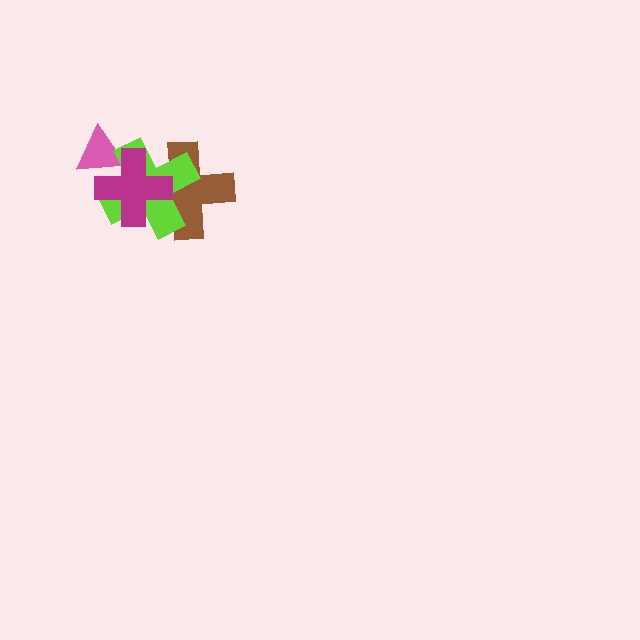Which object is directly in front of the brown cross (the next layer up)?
The lime cross is directly in front of the brown cross.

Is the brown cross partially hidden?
Yes, it is partially covered by another shape.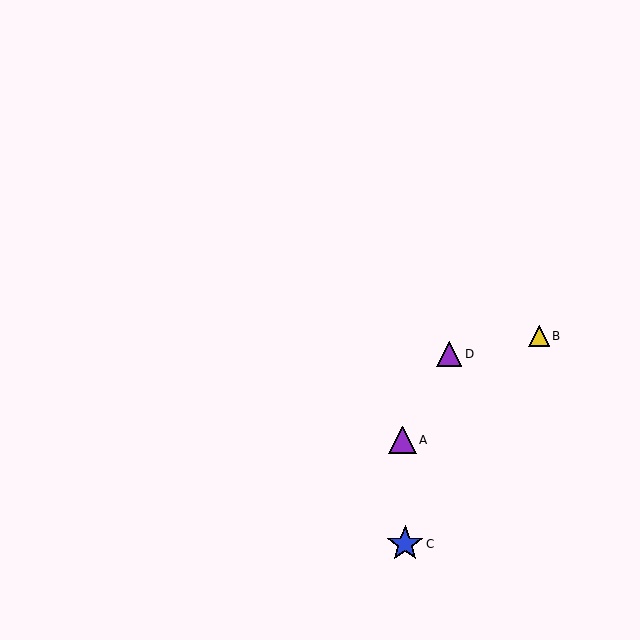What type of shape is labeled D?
Shape D is a purple triangle.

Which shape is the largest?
The blue star (labeled C) is the largest.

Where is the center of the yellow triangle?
The center of the yellow triangle is at (539, 336).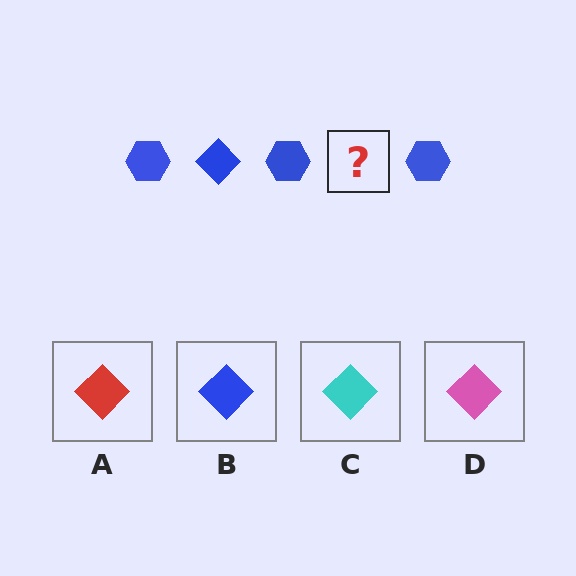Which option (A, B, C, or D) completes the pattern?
B.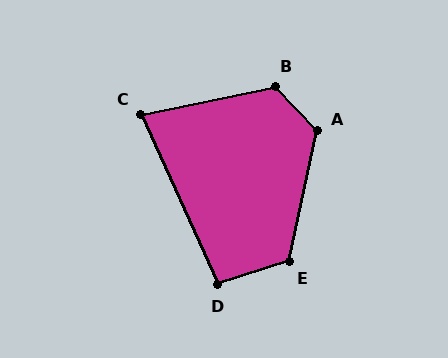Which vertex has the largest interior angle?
A, at approximately 124 degrees.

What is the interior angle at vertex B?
Approximately 123 degrees (obtuse).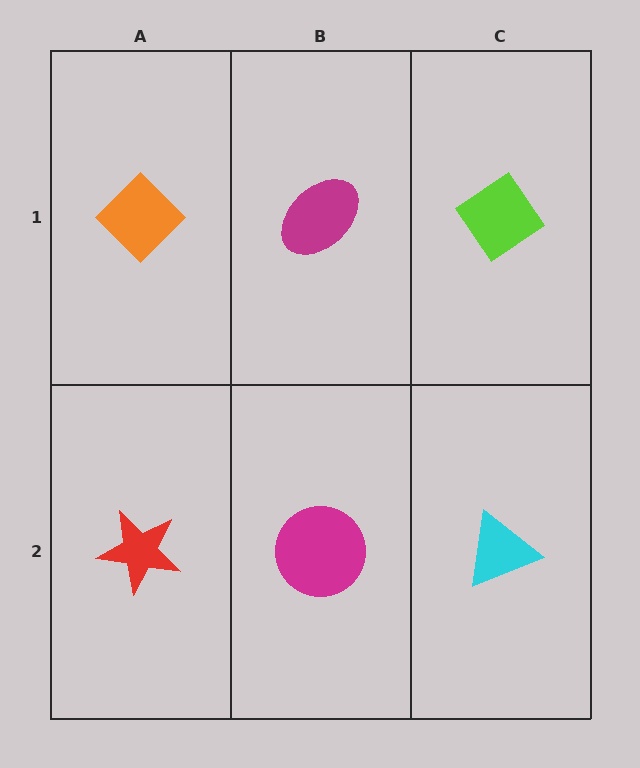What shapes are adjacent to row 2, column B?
A magenta ellipse (row 1, column B), a red star (row 2, column A), a cyan triangle (row 2, column C).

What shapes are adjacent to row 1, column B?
A magenta circle (row 2, column B), an orange diamond (row 1, column A), a lime diamond (row 1, column C).